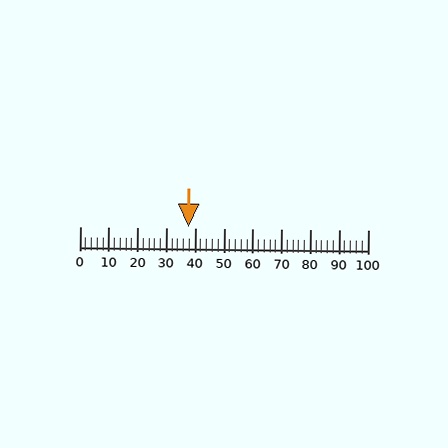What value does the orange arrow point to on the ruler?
The orange arrow points to approximately 38.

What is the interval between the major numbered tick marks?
The major tick marks are spaced 10 units apart.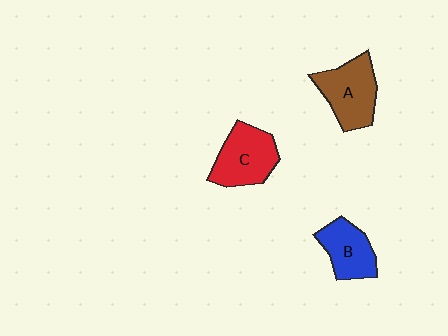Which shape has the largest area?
Shape A (brown).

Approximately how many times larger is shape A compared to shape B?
Approximately 1.3 times.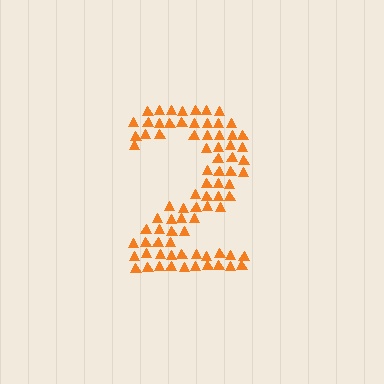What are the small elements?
The small elements are triangles.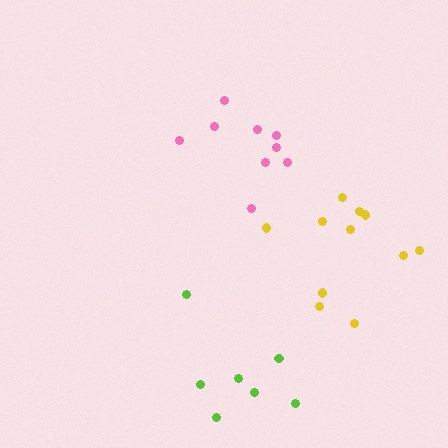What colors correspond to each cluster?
The clusters are colored: yellow, pink, lime.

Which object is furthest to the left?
The lime cluster is leftmost.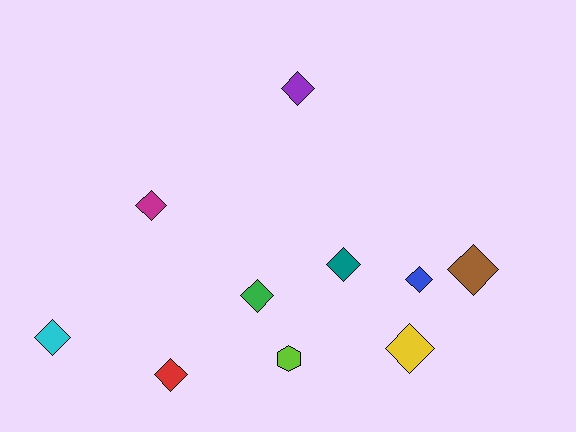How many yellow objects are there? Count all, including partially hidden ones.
There is 1 yellow object.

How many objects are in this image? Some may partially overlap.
There are 10 objects.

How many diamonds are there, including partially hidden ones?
There are 9 diamonds.